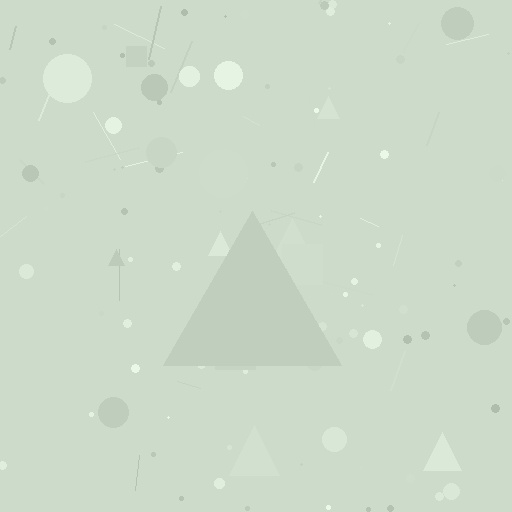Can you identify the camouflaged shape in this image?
The camouflaged shape is a triangle.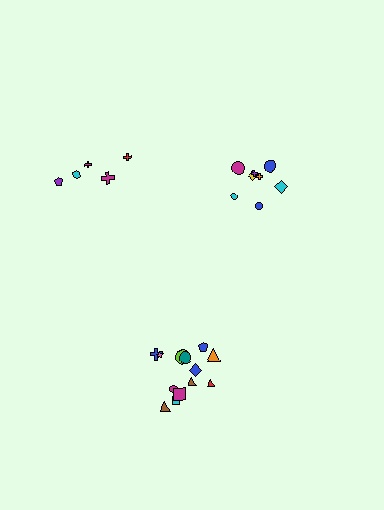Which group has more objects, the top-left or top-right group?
The top-right group.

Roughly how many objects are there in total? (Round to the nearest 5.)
Roughly 30 objects in total.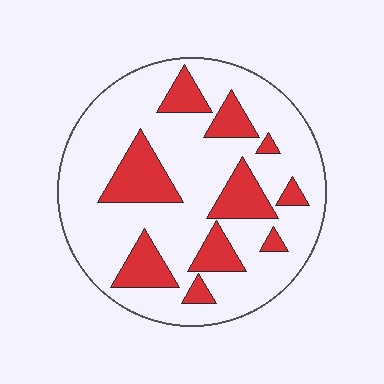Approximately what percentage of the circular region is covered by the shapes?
Approximately 25%.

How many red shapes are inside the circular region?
10.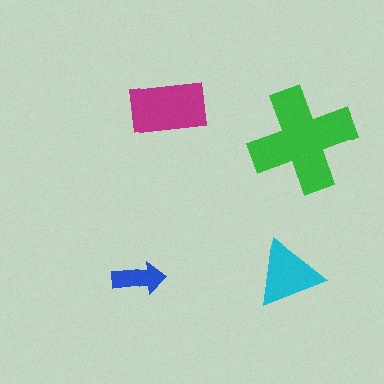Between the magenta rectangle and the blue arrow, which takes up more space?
The magenta rectangle.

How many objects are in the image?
There are 4 objects in the image.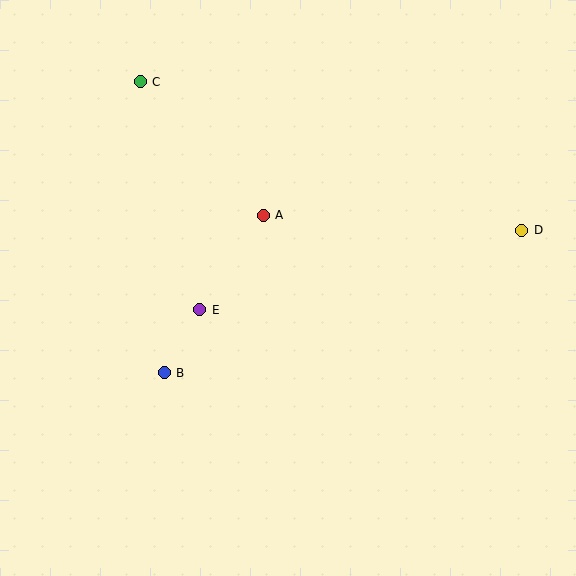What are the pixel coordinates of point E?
Point E is at (200, 310).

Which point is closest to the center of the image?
Point A at (263, 215) is closest to the center.